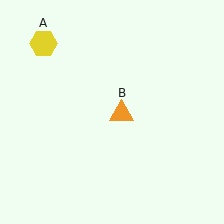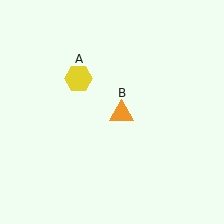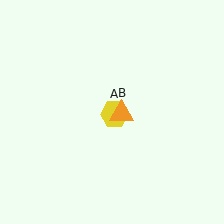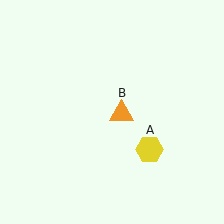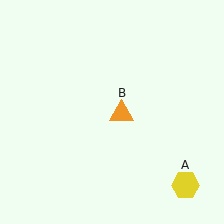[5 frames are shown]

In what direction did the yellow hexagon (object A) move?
The yellow hexagon (object A) moved down and to the right.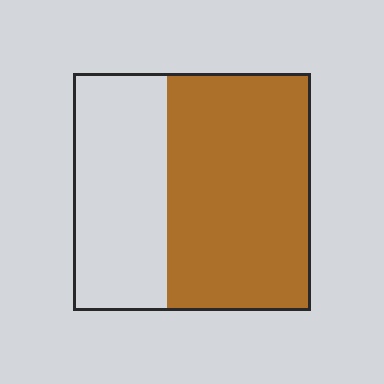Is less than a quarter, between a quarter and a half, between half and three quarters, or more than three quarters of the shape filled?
Between half and three quarters.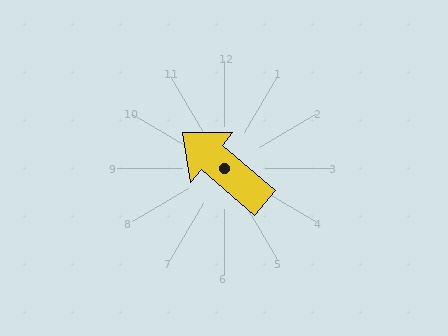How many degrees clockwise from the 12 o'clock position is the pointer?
Approximately 310 degrees.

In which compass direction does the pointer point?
Northwest.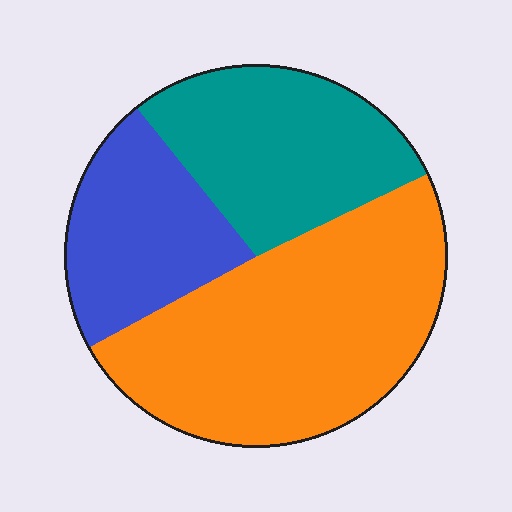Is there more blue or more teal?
Teal.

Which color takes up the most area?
Orange, at roughly 50%.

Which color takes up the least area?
Blue, at roughly 20%.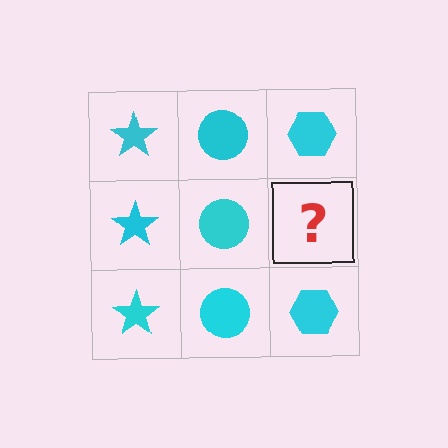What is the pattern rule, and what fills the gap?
The rule is that each column has a consistent shape. The gap should be filled with a cyan hexagon.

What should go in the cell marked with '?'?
The missing cell should contain a cyan hexagon.